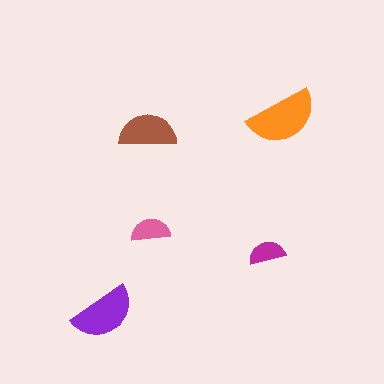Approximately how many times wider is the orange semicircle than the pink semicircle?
About 2 times wider.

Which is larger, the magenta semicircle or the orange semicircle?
The orange one.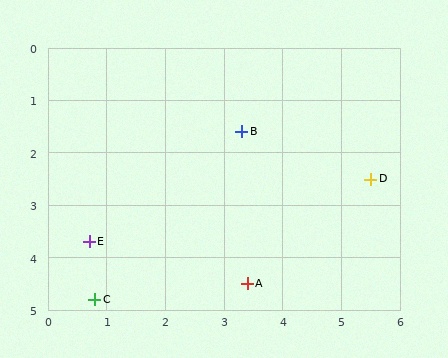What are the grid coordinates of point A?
Point A is at approximately (3.4, 4.5).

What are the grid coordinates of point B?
Point B is at approximately (3.3, 1.6).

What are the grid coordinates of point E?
Point E is at approximately (0.7, 3.7).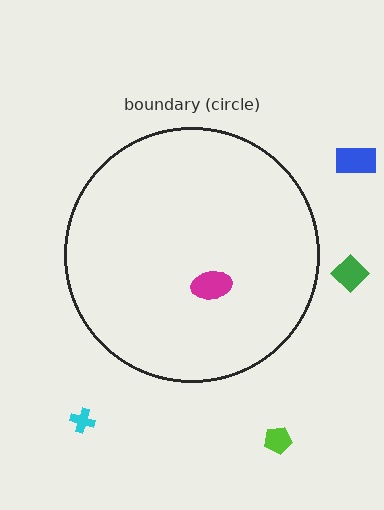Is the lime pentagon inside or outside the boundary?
Outside.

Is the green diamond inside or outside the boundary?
Outside.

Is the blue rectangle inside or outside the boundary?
Outside.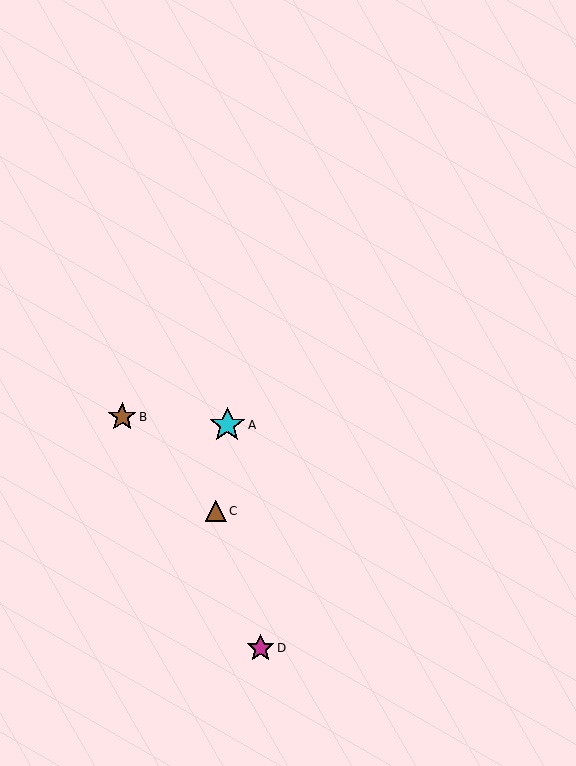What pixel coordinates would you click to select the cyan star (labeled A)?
Click at (227, 425) to select the cyan star A.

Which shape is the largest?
The cyan star (labeled A) is the largest.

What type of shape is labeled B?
Shape B is a brown star.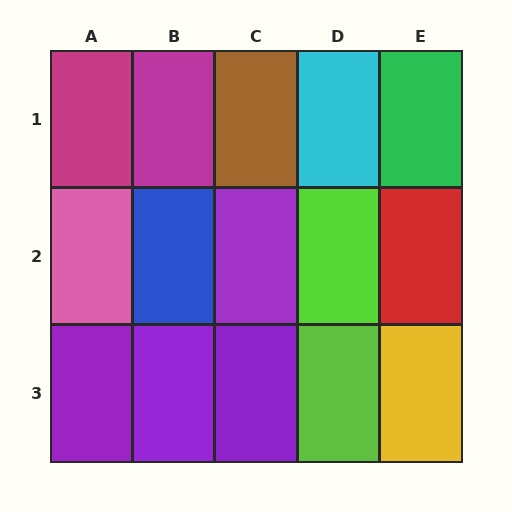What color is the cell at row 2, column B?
Blue.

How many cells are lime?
2 cells are lime.